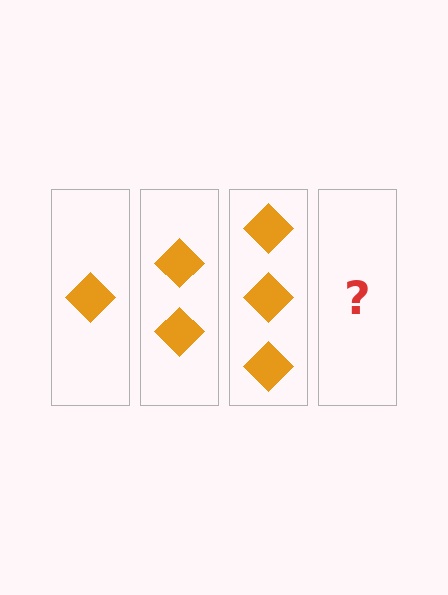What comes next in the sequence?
The next element should be 4 diamonds.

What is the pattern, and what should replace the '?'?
The pattern is that each step adds one more diamond. The '?' should be 4 diamonds.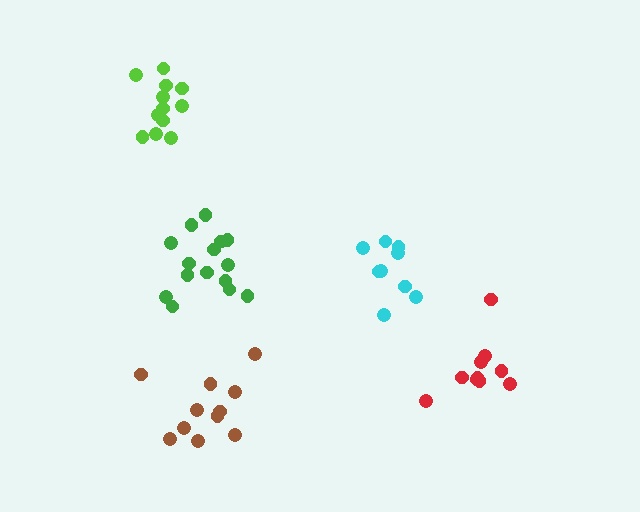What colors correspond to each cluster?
The clusters are colored: brown, red, lime, green, cyan.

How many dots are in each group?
Group 1: 11 dots, Group 2: 10 dots, Group 3: 12 dots, Group 4: 15 dots, Group 5: 9 dots (57 total).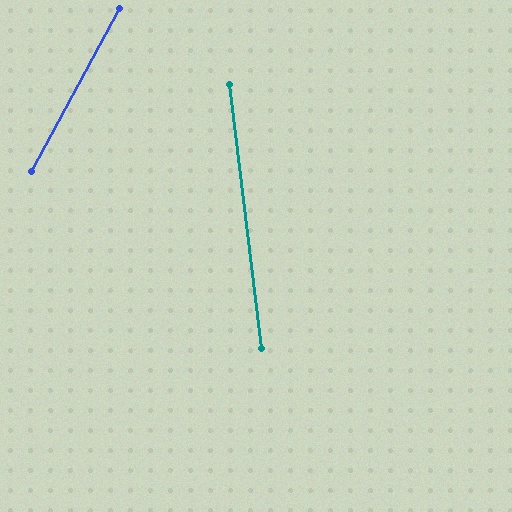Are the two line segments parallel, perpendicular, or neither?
Neither parallel nor perpendicular — they differ by about 35°.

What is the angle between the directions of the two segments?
Approximately 35 degrees.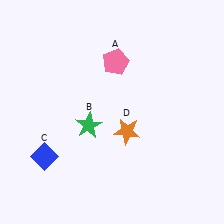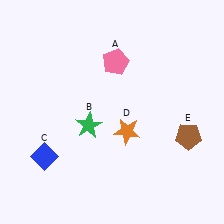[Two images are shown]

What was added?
A brown pentagon (E) was added in Image 2.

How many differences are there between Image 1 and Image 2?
There is 1 difference between the two images.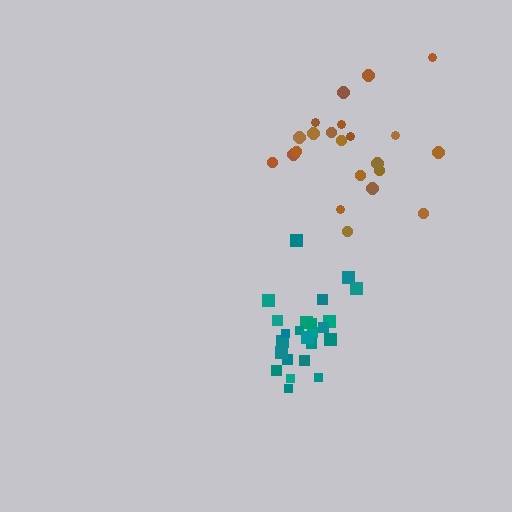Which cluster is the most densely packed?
Teal.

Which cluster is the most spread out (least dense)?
Brown.